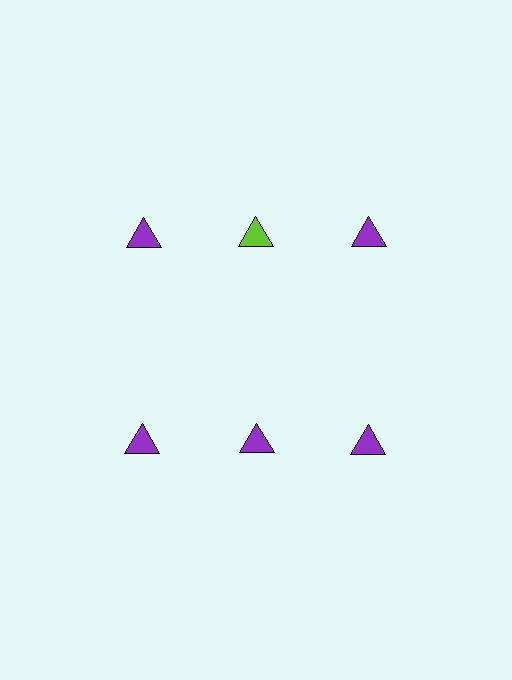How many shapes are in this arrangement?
There are 6 shapes arranged in a grid pattern.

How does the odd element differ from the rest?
It has a different color: lime instead of purple.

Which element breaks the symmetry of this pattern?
The lime triangle in the top row, second from left column breaks the symmetry. All other shapes are purple triangles.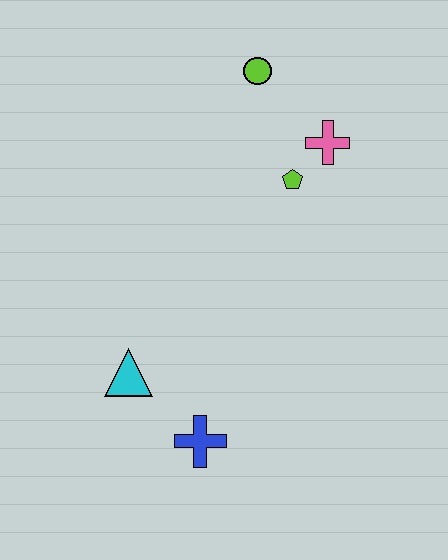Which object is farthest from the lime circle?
The blue cross is farthest from the lime circle.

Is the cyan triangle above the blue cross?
Yes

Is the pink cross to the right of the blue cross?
Yes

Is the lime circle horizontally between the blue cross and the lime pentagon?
Yes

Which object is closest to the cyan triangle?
The blue cross is closest to the cyan triangle.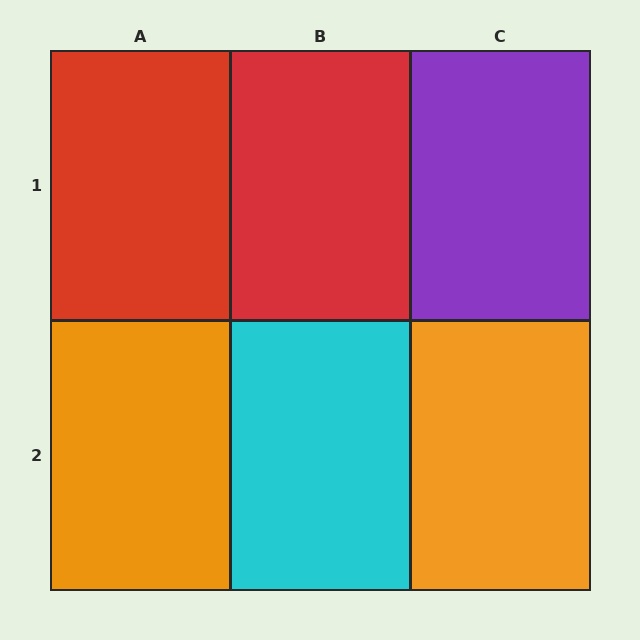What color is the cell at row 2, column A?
Orange.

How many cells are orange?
2 cells are orange.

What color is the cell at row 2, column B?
Cyan.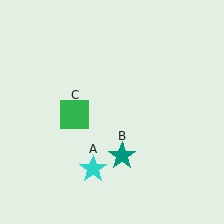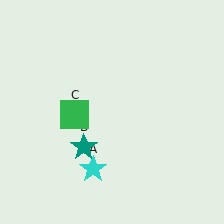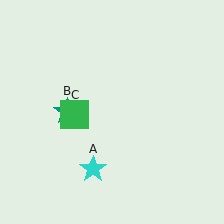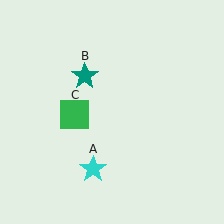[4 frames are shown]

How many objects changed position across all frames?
1 object changed position: teal star (object B).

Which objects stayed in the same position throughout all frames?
Cyan star (object A) and green square (object C) remained stationary.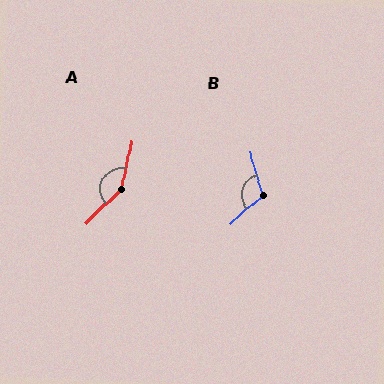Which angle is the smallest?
B, at approximately 114 degrees.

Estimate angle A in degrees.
Approximately 146 degrees.